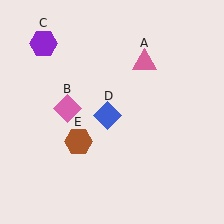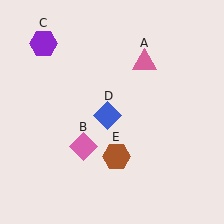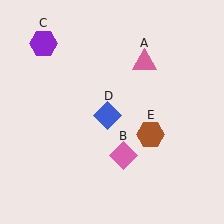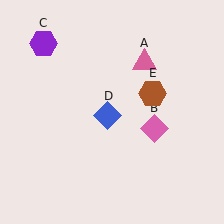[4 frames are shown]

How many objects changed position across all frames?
2 objects changed position: pink diamond (object B), brown hexagon (object E).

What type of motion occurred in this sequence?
The pink diamond (object B), brown hexagon (object E) rotated counterclockwise around the center of the scene.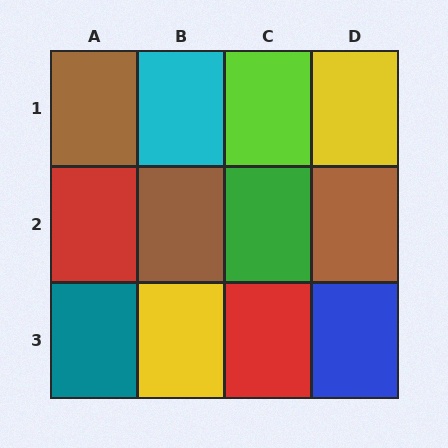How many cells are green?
1 cell is green.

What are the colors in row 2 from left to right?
Red, brown, green, brown.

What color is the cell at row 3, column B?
Yellow.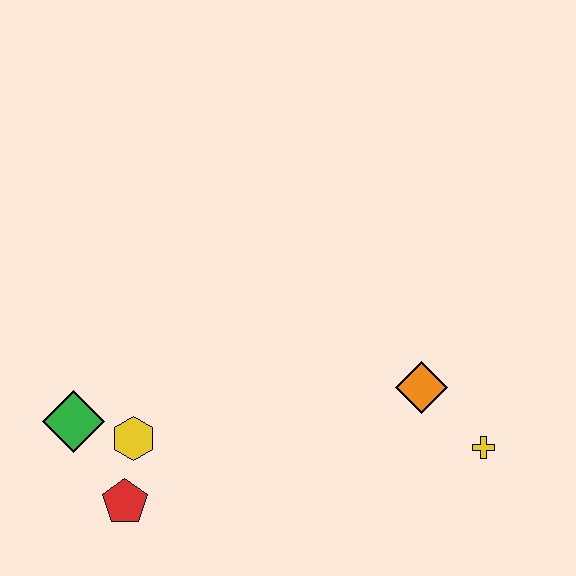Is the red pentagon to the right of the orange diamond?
No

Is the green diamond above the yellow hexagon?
Yes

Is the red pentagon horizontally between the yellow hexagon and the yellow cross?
No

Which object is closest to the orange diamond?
The yellow cross is closest to the orange diamond.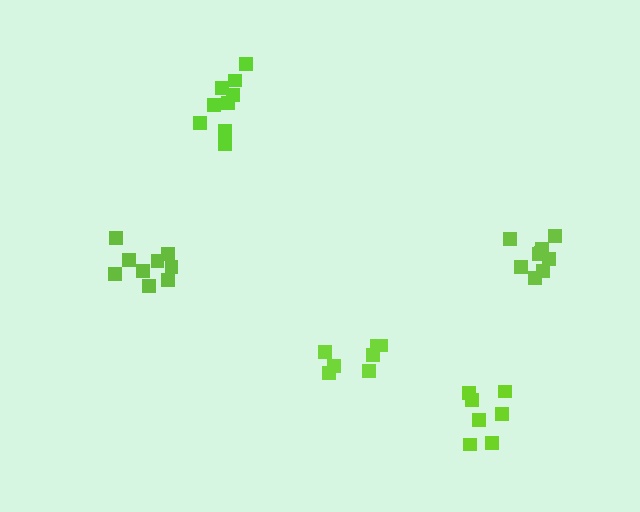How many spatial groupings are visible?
There are 5 spatial groupings.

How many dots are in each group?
Group 1: 7 dots, Group 2: 9 dots, Group 3: 7 dots, Group 4: 9 dots, Group 5: 9 dots (41 total).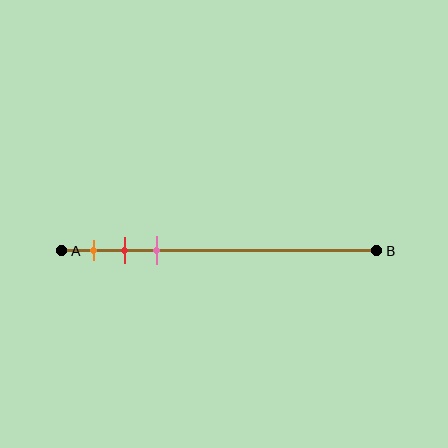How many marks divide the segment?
There are 3 marks dividing the segment.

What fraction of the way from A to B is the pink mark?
The pink mark is approximately 30% (0.3) of the way from A to B.